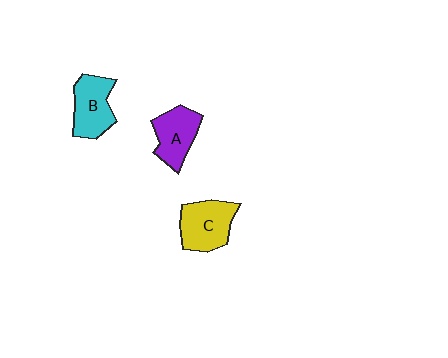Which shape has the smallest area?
Shape A (purple).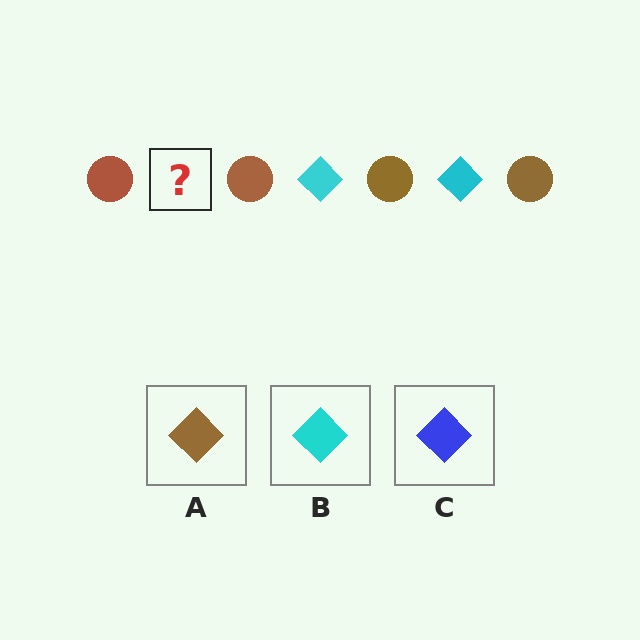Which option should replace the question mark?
Option B.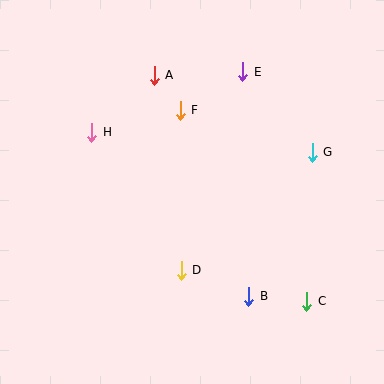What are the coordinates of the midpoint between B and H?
The midpoint between B and H is at (170, 214).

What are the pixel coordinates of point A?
Point A is at (154, 75).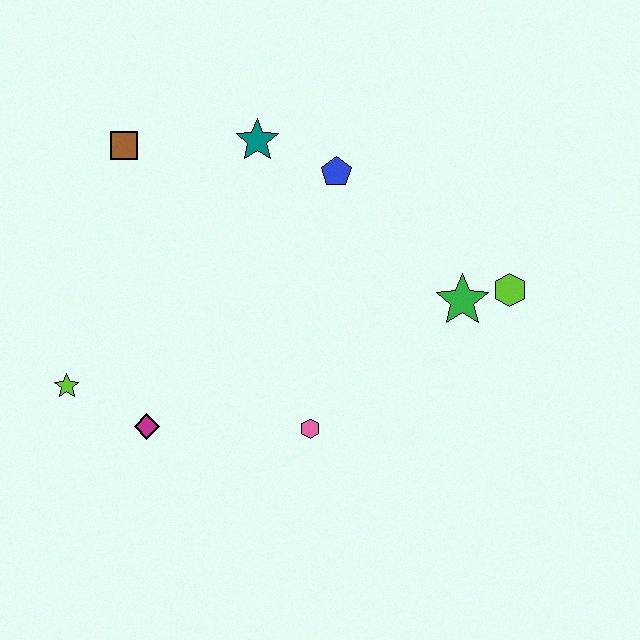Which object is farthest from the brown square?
The lime hexagon is farthest from the brown square.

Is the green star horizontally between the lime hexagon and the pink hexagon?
Yes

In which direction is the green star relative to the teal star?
The green star is to the right of the teal star.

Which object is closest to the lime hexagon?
The green star is closest to the lime hexagon.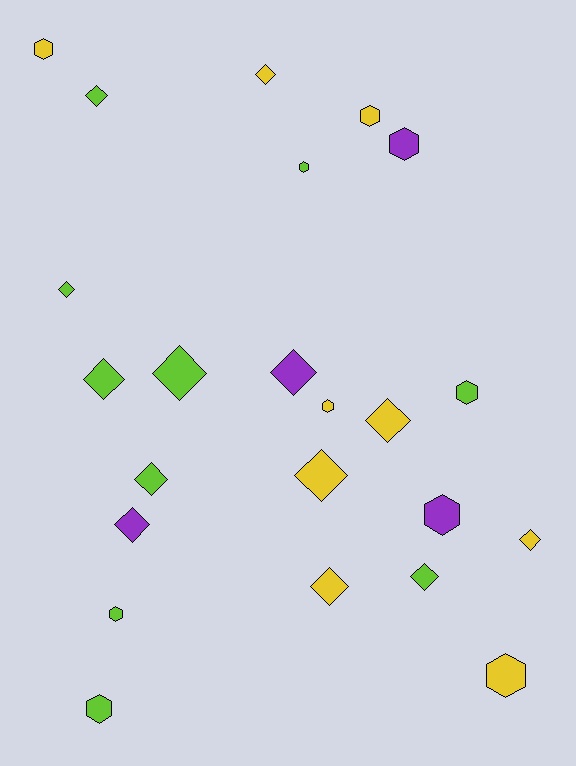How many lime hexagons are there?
There are 4 lime hexagons.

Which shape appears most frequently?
Diamond, with 13 objects.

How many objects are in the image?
There are 23 objects.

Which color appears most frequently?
Lime, with 10 objects.